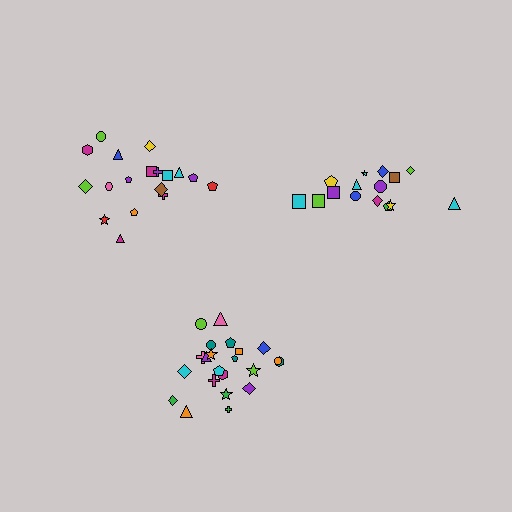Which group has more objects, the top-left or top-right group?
The top-left group.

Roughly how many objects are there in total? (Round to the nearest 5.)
Roughly 55 objects in total.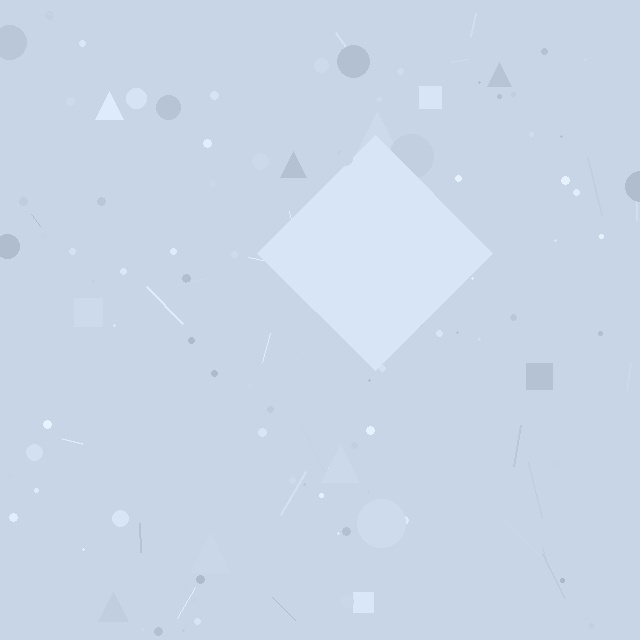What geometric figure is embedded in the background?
A diamond is embedded in the background.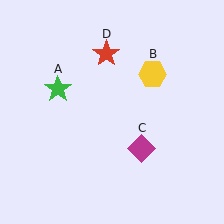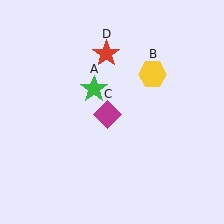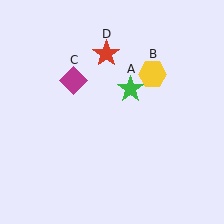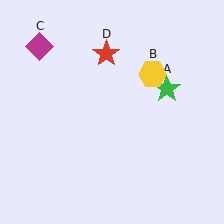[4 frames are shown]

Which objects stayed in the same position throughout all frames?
Yellow hexagon (object B) and red star (object D) remained stationary.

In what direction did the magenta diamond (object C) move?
The magenta diamond (object C) moved up and to the left.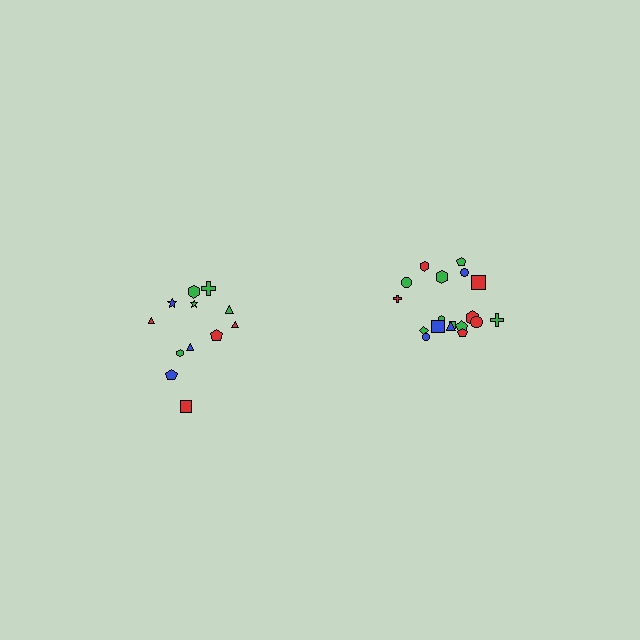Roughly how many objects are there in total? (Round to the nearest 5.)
Roughly 30 objects in total.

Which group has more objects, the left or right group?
The right group.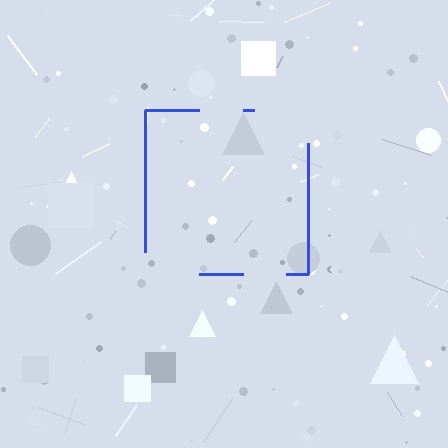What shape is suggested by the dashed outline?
The dashed outline suggests a square.